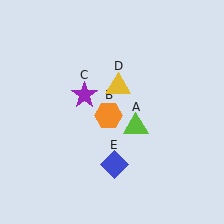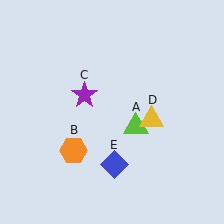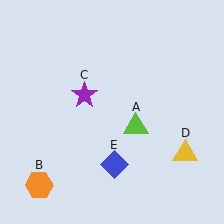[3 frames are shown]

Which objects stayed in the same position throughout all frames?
Lime triangle (object A) and purple star (object C) and blue diamond (object E) remained stationary.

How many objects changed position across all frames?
2 objects changed position: orange hexagon (object B), yellow triangle (object D).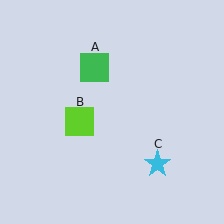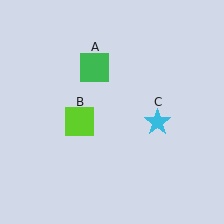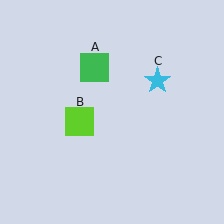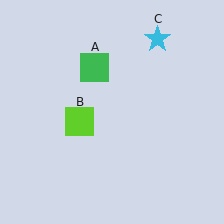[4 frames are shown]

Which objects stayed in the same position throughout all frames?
Green square (object A) and lime square (object B) remained stationary.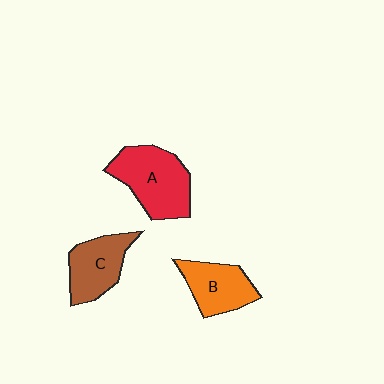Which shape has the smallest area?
Shape B (orange).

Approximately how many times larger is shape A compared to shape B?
Approximately 1.4 times.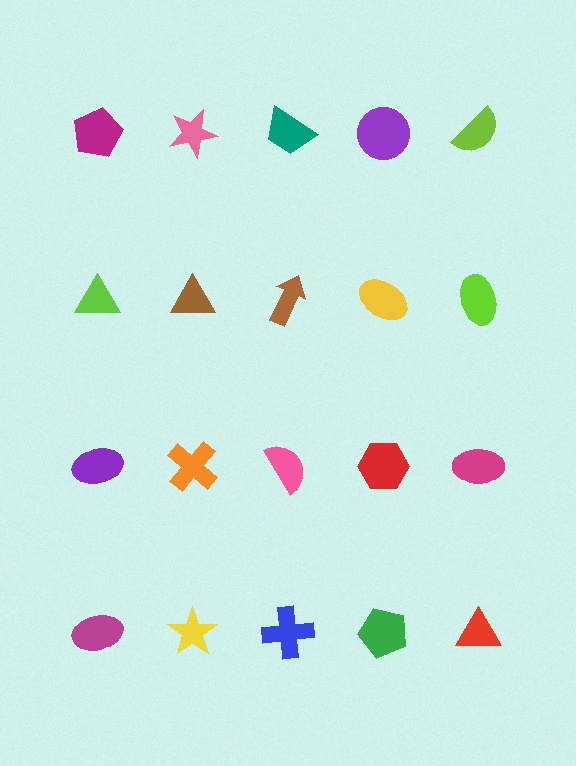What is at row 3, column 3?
A pink semicircle.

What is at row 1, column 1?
A magenta pentagon.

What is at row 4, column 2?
A yellow star.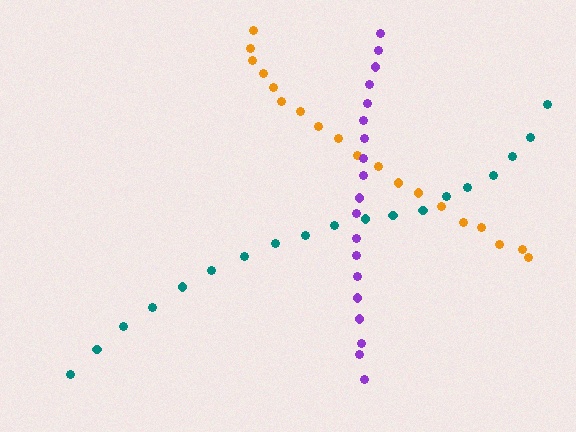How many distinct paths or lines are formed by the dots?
There are 3 distinct paths.